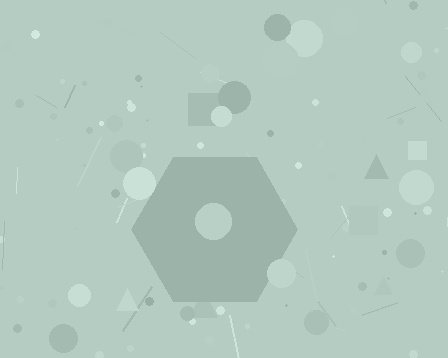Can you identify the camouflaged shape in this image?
The camouflaged shape is a hexagon.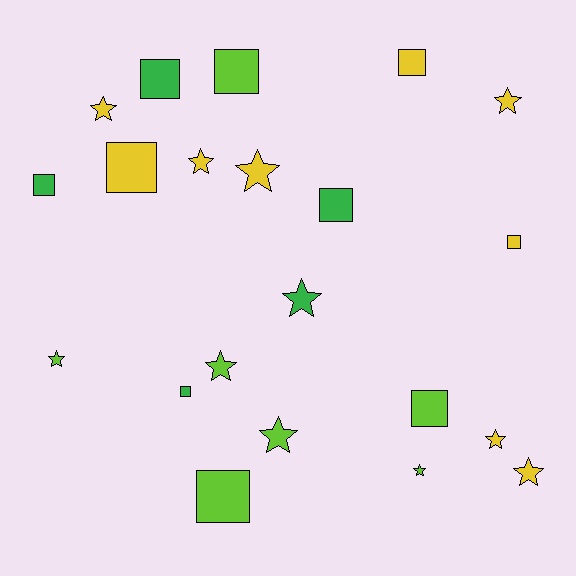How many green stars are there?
There is 1 green star.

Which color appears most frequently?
Yellow, with 9 objects.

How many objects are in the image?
There are 21 objects.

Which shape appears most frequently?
Star, with 11 objects.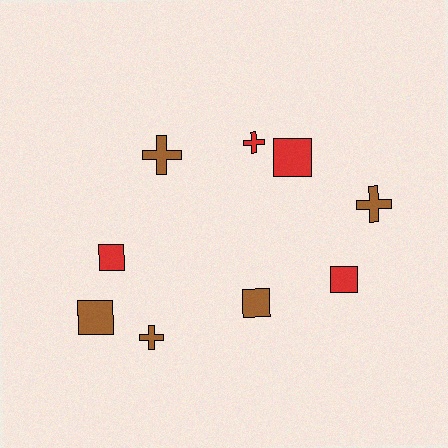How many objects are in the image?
There are 9 objects.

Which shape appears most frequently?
Square, with 5 objects.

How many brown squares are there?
There are 2 brown squares.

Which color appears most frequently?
Brown, with 5 objects.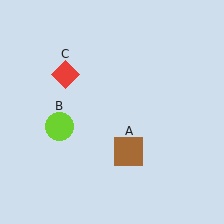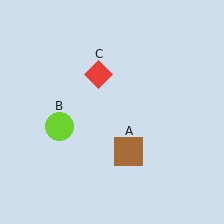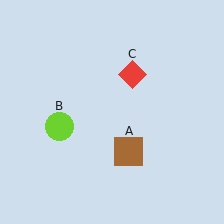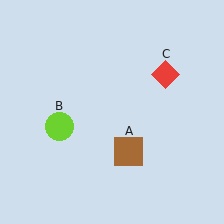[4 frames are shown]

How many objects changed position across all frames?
1 object changed position: red diamond (object C).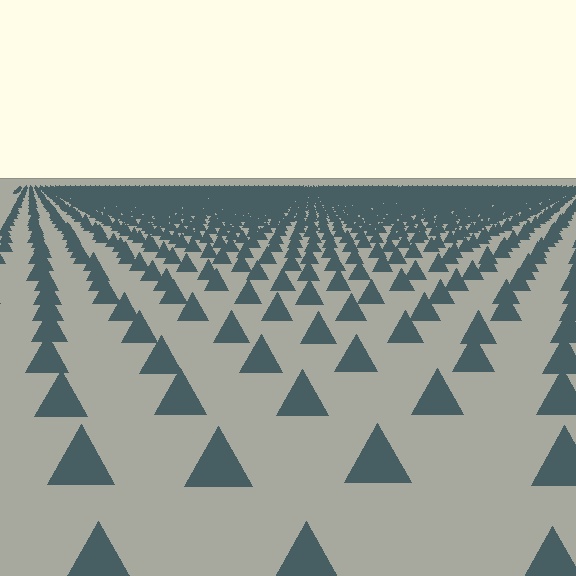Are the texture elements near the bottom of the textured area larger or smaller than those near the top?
Larger. Near the bottom, elements are closer to the viewer and appear at a bigger on-screen size.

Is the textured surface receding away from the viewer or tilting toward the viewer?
The surface is receding away from the viewer. Texture elements get smaller and denser toward the top.